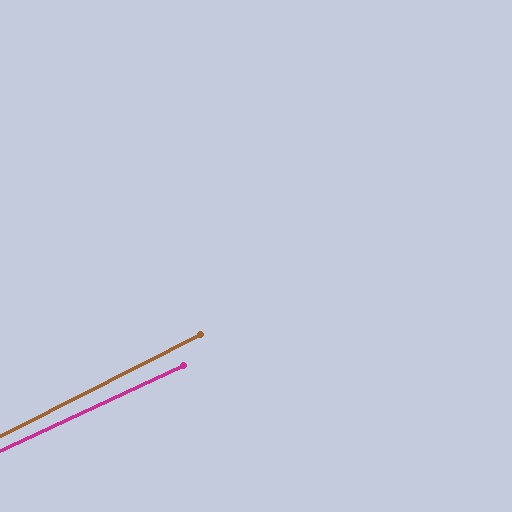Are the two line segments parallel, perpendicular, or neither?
Parallel — their directions differ by only 2.0°.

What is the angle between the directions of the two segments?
Approximately 2 degrees.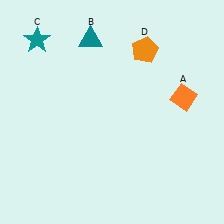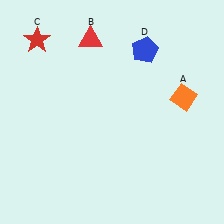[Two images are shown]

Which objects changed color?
B changed from teal to red. C changed from teal to red. D changed from orange to blue.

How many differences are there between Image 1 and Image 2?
There are 3 differences between the two images.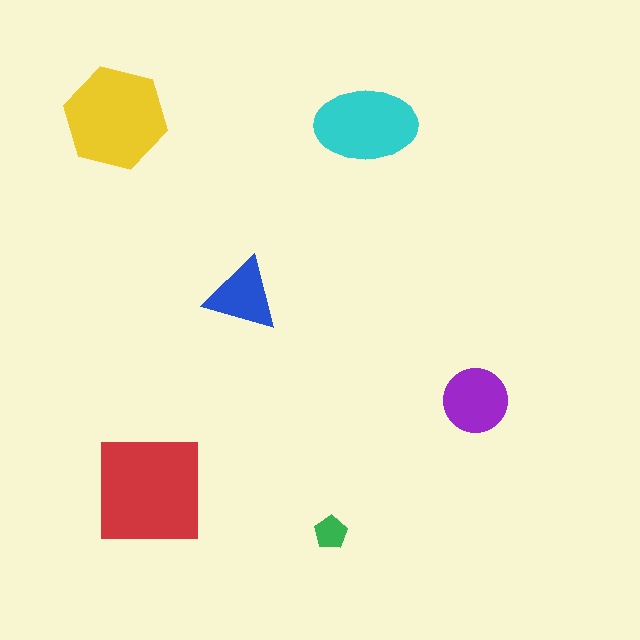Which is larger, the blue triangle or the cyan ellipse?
The cyan ellipse.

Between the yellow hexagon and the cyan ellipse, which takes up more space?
The yellow hexagon.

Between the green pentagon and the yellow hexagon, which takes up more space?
The yellow hexagon.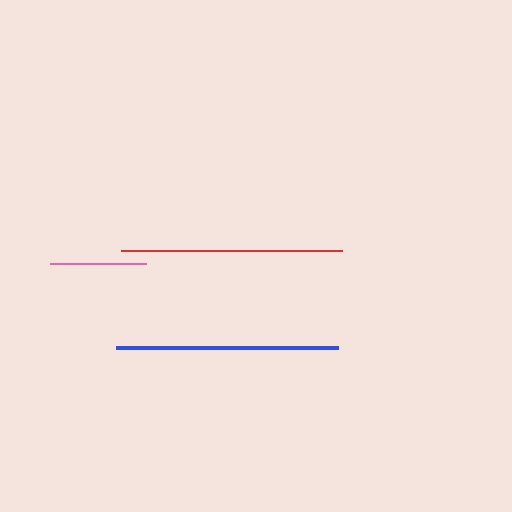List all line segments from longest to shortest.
From longest to shortest: blue, red, pink.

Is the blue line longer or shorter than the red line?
The blue line is longer than the red line.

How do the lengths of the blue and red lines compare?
The blue and red lines are approximately the same length.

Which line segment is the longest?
The blue line is the longest at approximately 222 pixels.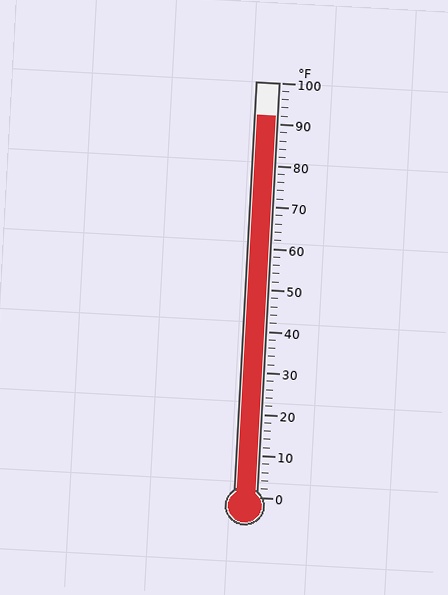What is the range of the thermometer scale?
The thermometer scale ranges from 0°F to 100°F.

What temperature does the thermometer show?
The thermometer shows approximately 92°F.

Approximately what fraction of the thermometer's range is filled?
The thermometer is filled to approximately 90% of its range.